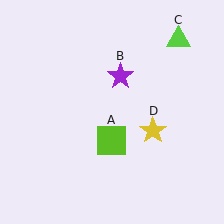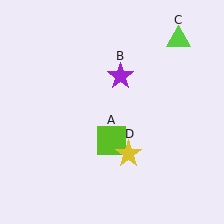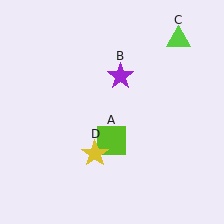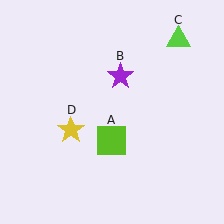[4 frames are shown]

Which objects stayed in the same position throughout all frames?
Lime square (object A) and purple star (object B) and lime triangle (object C) remained stationary.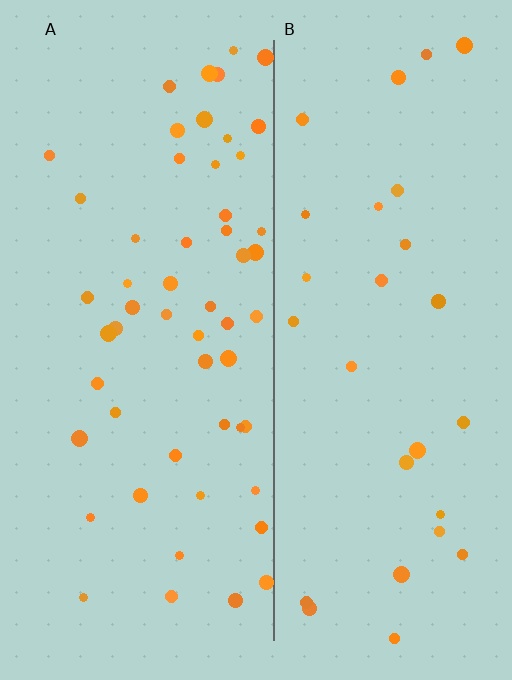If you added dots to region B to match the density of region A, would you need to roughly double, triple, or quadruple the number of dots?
Approximately double.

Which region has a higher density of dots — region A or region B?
A (the left).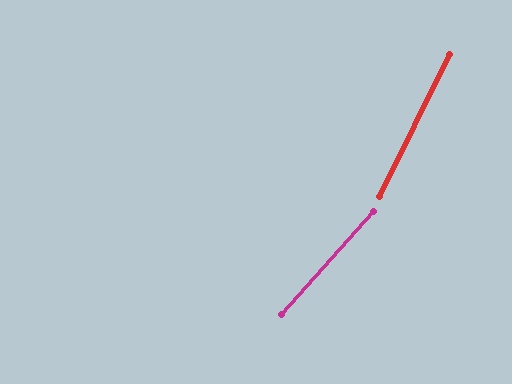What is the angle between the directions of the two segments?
Approximately 15 degrees.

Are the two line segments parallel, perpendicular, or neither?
Neither parallel nor perpendicular — they differ by about 15°.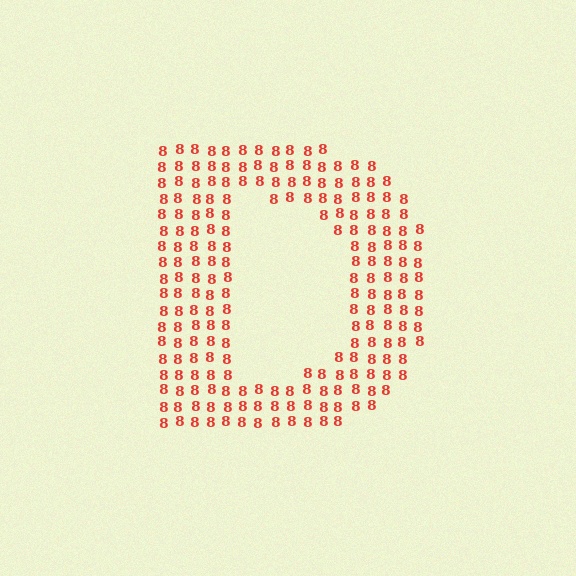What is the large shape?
The large shape is the letter D.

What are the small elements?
The small elements are digit 8's.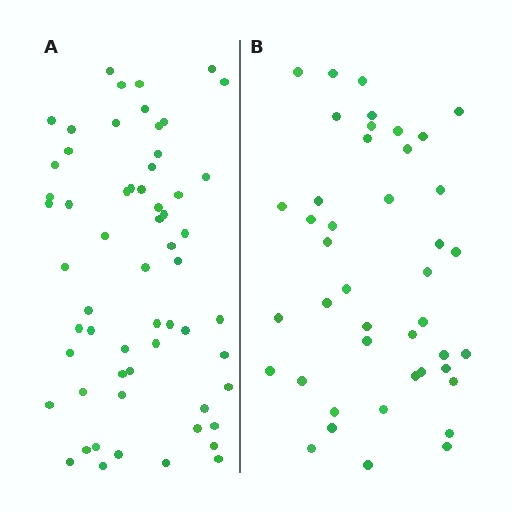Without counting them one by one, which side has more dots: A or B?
Region A (the left region) has more dots.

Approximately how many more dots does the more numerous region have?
Region A has approximately 15 more dots than region B.